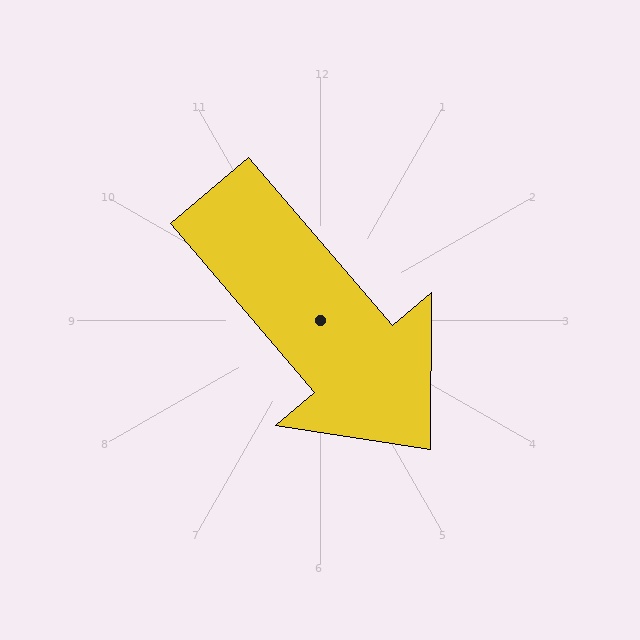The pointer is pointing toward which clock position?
Roughly 5 o'clock.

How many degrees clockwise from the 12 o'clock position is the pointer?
Approximately 140 degrees.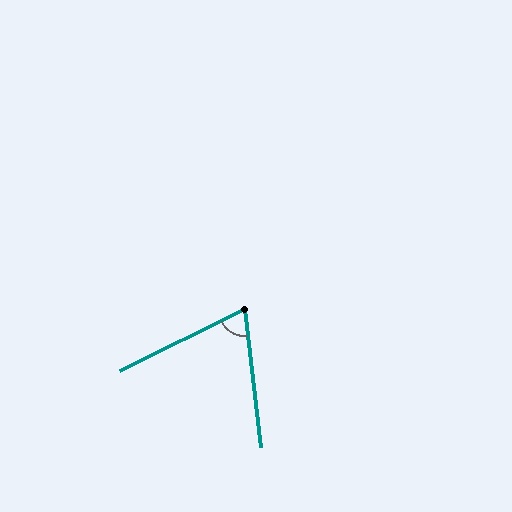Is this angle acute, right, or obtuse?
It is acute.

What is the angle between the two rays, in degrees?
Approximately 70 degrees.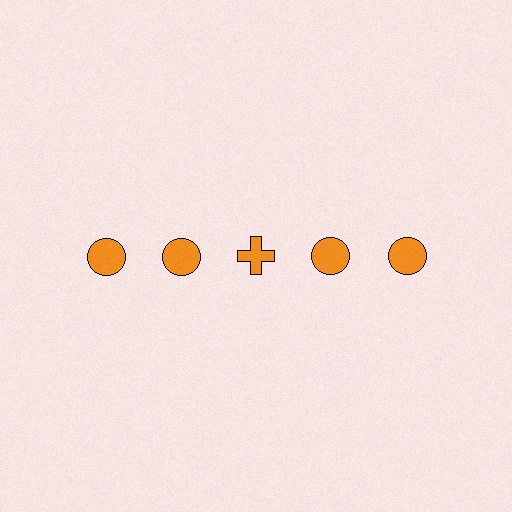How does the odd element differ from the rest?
It has a different shape: cross instead of circle.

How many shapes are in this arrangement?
There are 5 shapes arranged in a grid pattern.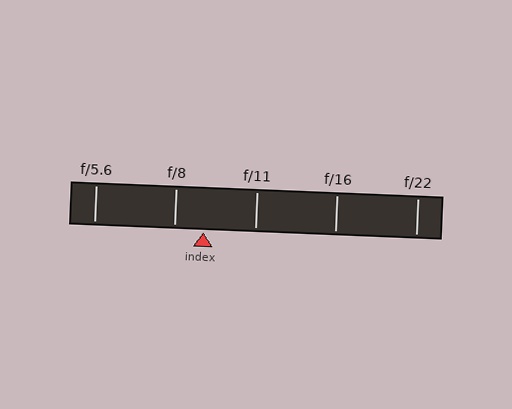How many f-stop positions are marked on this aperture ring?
There are 5 f-stop positions marked.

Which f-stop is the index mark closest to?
The index mark is closest to f/8.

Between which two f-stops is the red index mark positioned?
The index mark is between f/8 and f/11.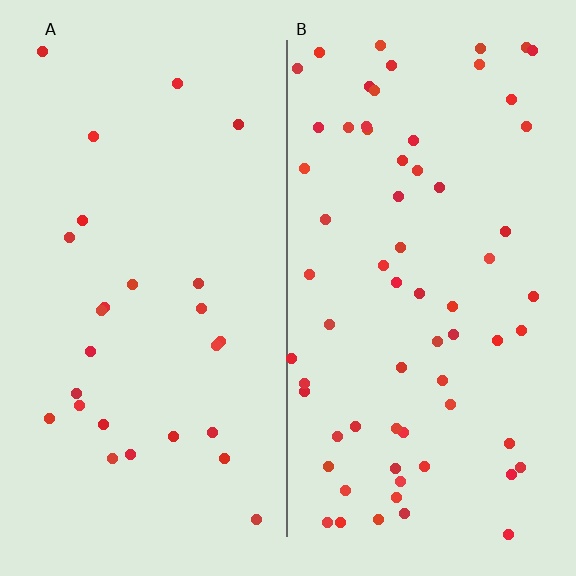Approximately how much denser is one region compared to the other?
Approximately 2.5× — region B over region A.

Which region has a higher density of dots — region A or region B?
B (the right).